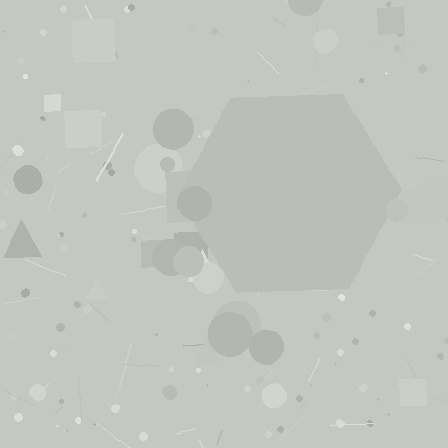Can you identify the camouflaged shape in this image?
The camouflaged shape is a hexagon.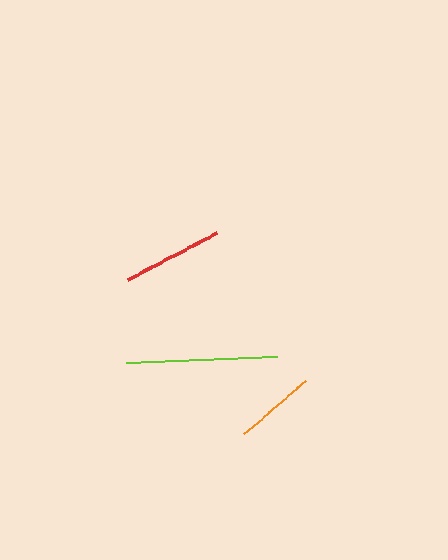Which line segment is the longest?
The lime line is the longest at approximately 152 pixels.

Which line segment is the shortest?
The orange line is the shortest at approximately 81 pixels.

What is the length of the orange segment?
The orange segment is approximately 81 pixels long.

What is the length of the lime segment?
The lime segment is approximately 152 pixels long.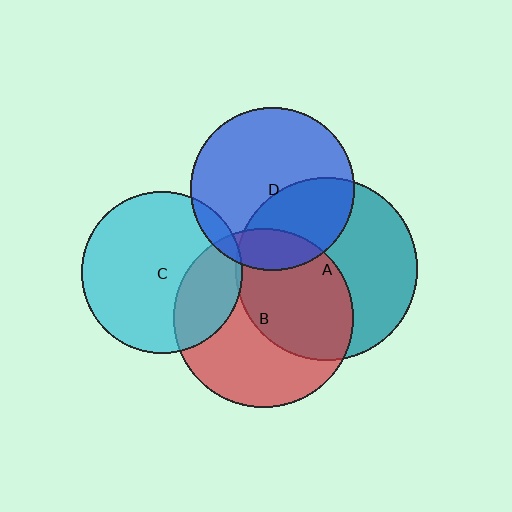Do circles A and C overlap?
Yes.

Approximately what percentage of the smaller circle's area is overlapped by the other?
Approximately 5%.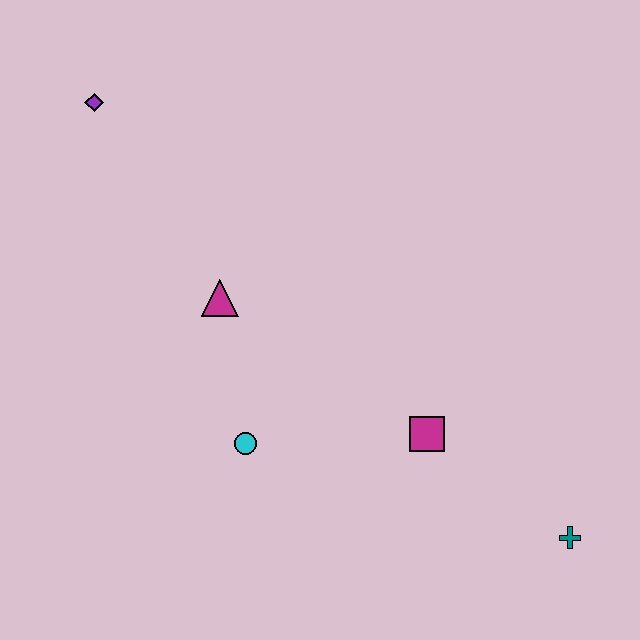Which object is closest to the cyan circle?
The magenta triangle is closest to the cyan circle.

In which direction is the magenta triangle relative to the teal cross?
The magenta triangle is to the left of the teal cross.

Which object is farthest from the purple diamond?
The teal cross is farthest from the purple diamond.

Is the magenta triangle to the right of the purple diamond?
Yes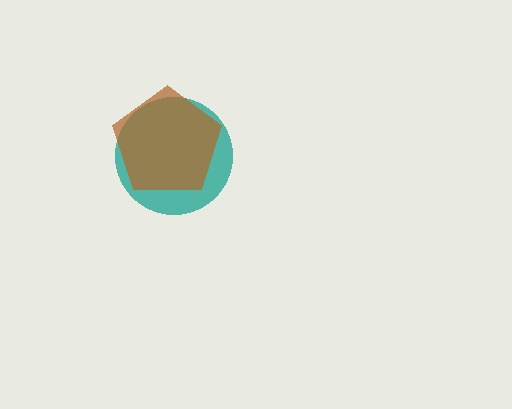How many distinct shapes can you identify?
There are 2 distinct shapes: a teal circle, a brown pentagon.